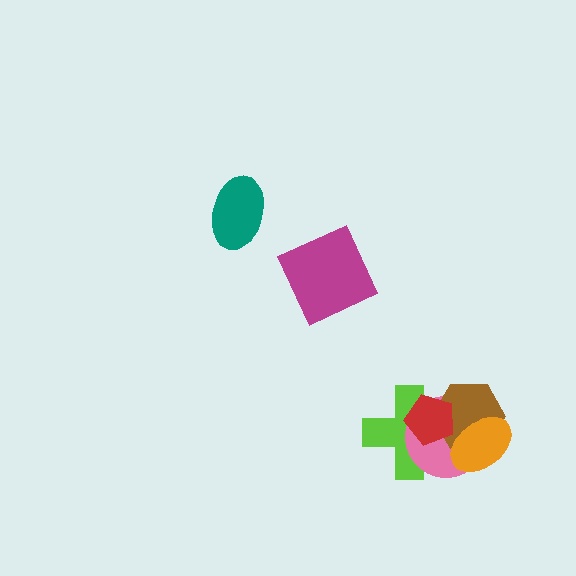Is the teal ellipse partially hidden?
No, no other shape covers it.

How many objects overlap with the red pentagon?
3 objects overlap with the red pentagon.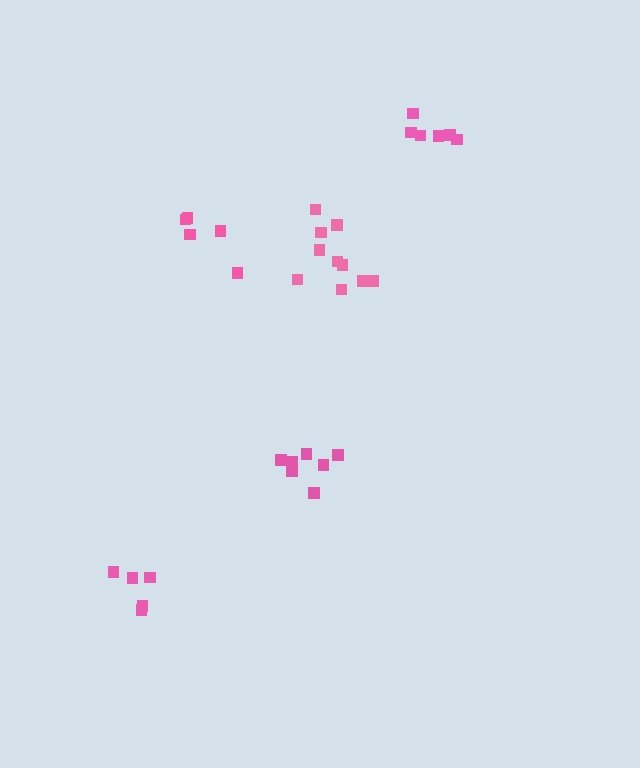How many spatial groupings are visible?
There are 5 spatial groupings.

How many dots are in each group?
Group 1: 5 dots, Group 2: 5 dots, Group 3: 7 dots, Group 4: 6 dots, Group 5: 10 dots (33 total).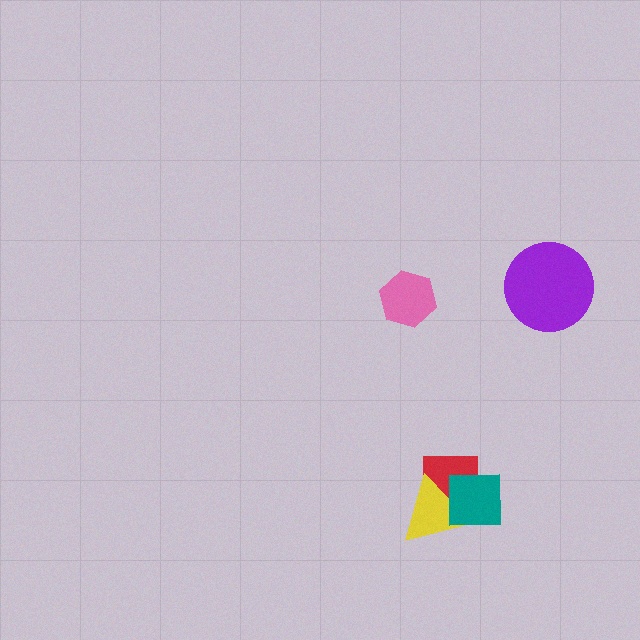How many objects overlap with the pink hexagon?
0 objects overlap with the pink hexagon.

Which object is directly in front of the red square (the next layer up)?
The yellow triangle is directly in front of the red square.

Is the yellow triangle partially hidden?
Yes, it is partially covered by another shape.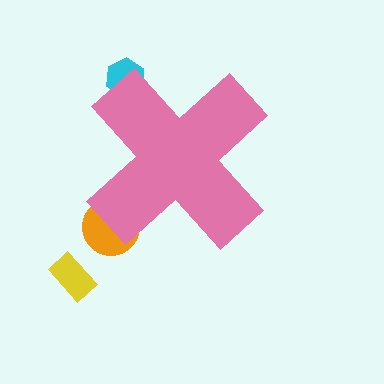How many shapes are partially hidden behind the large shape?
2 shapes are partially hidden.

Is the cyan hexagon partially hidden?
Yes, the cyan hexagon is partially hidden behind the pink cross.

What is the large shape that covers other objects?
A pink cross.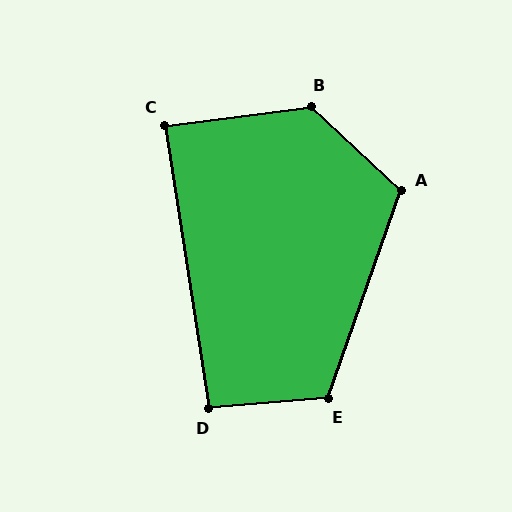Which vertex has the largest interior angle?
B, at approximately 130 degrees.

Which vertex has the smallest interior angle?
C, at approximately 89 degrees.